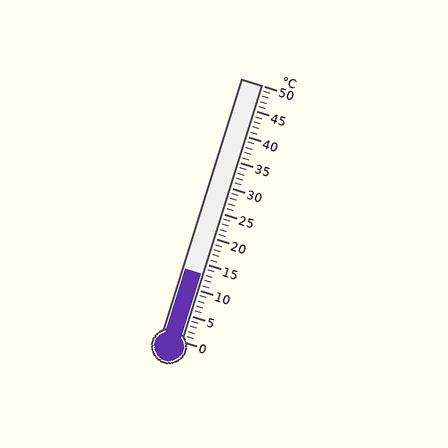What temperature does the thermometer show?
The thermometer shows approximately 13°C.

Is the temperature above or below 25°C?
The temperature is below 25°C.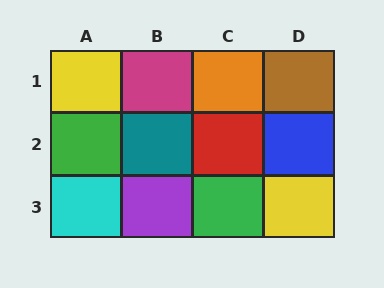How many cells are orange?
1 cell is orange.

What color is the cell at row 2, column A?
Green.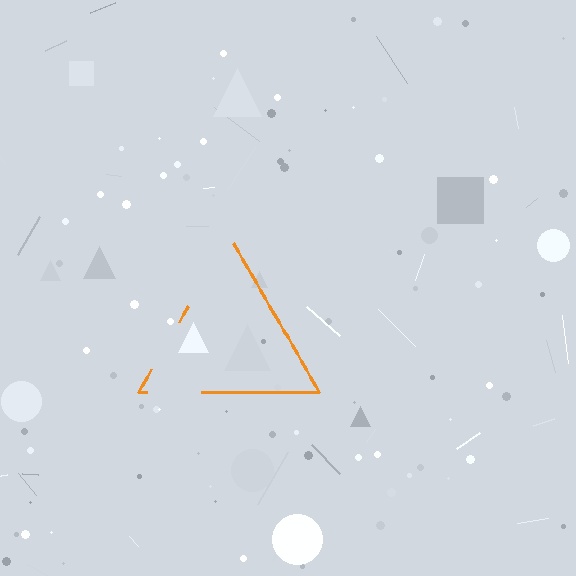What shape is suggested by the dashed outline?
The dashed outline suggests a triangle.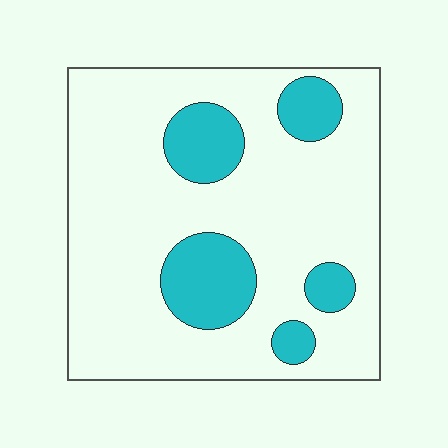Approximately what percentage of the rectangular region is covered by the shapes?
Approximately 20%.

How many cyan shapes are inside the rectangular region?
5.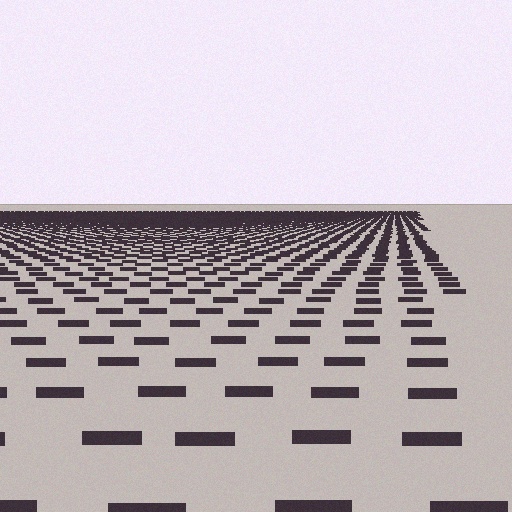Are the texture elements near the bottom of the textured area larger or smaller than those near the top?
Larger. Near the bottom, elements are closer to the viewer and appear at a bigger on-screen size.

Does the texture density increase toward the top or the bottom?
Density increases toward the top.